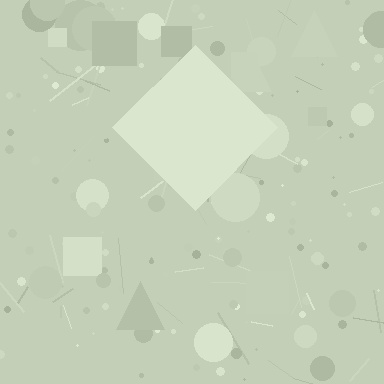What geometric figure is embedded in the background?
A diamond is embedded in the background.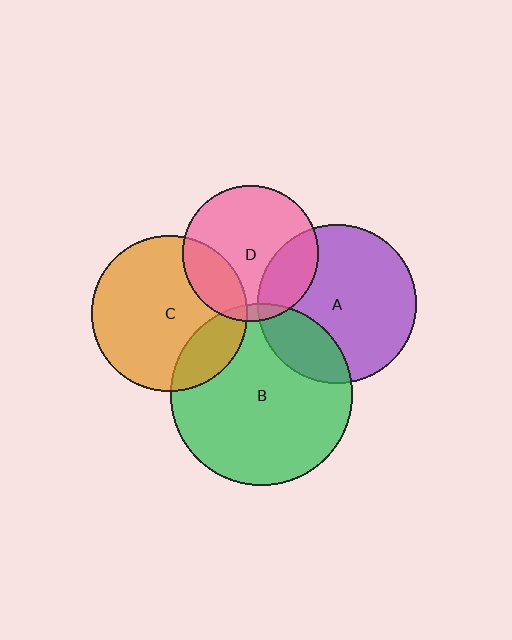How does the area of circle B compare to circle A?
Approximately 1.3 times.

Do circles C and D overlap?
Yes.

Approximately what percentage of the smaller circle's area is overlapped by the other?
Approximately 25%.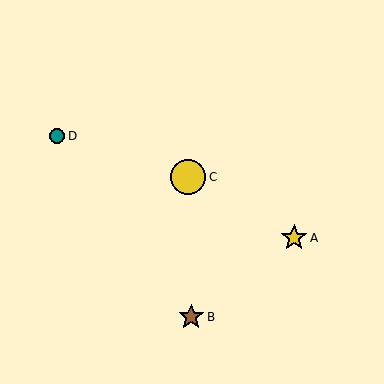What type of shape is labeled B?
Shape B is a brown star.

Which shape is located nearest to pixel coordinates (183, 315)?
The brown star (labeled B) at (191, 317) is nearest to that location.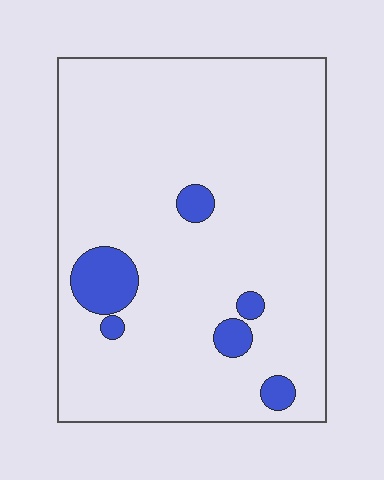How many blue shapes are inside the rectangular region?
6.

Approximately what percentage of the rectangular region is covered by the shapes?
Approximately 10%.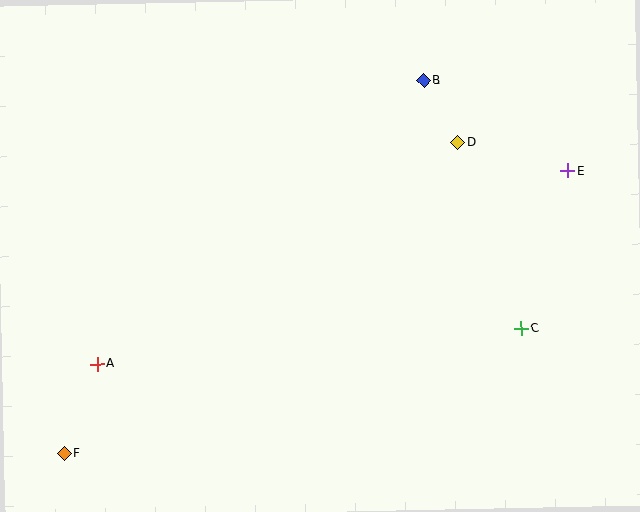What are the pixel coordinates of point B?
Point B is at (424, 80).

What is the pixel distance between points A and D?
The distance between A and D is 423 pixels.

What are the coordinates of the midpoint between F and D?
The midpoint between F and D is at (261, 298).